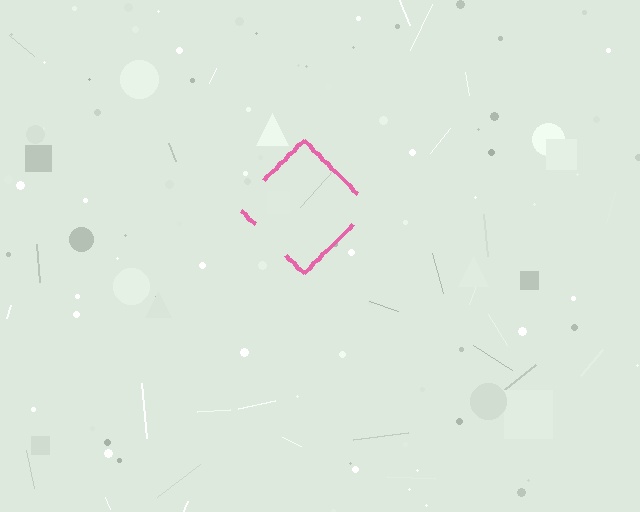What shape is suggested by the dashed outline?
The dashed outline suggests a diamond.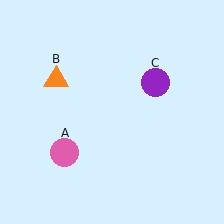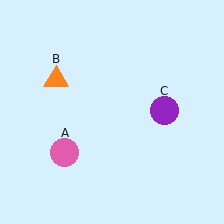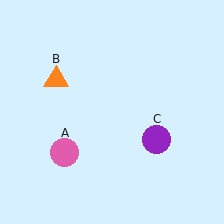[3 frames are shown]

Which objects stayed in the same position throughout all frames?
Pink circle (object A) and orange triangle (object B) remained stationary.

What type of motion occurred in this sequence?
The purple circle (object C) rotated clockwise around the center of the scene.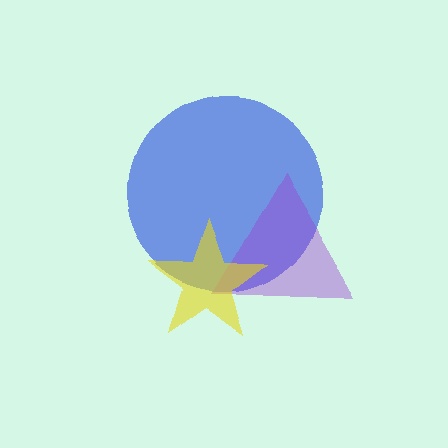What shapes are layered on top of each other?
The layered shapes are: a blue circle, a purple triangle, a yellow star.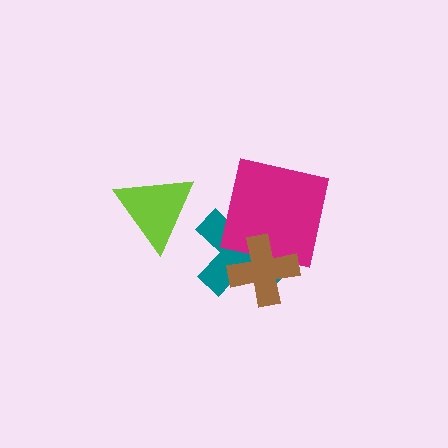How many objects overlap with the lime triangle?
0 objects overlap with the lime triangle.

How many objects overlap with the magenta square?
2 objects overlap with the magenta square.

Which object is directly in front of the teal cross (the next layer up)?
The magenta square is directly in front of the teal cross.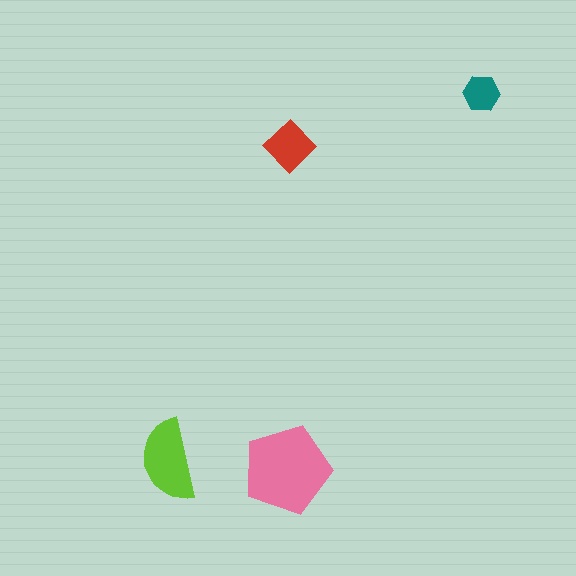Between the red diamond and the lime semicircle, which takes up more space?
The lime semicircle.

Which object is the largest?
The pink pentagon.